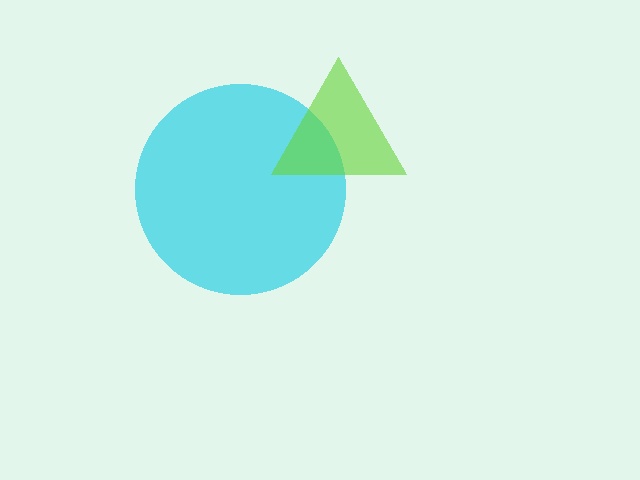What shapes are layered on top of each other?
The layered shapes are: a cyan circle, a lime triangle.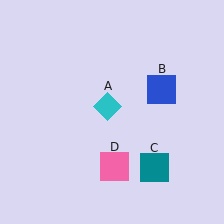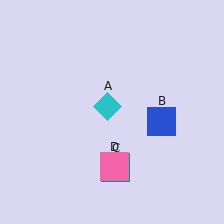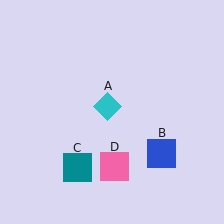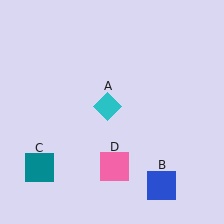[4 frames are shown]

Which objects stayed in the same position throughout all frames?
Cyan diamond (object A) and pink square (object D) remained stationary.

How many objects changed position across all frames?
2 objects changed position: blue square (object B), teal square (object C).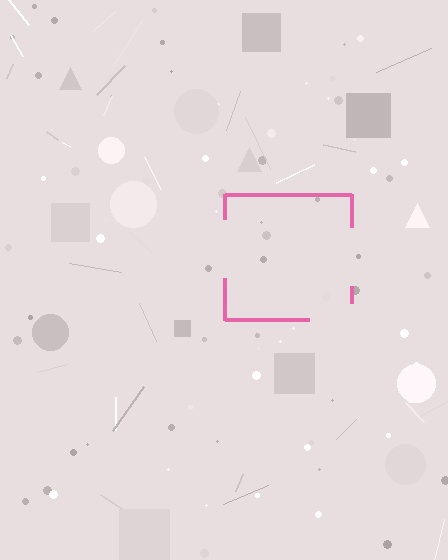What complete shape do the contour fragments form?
The contour fragments form a square.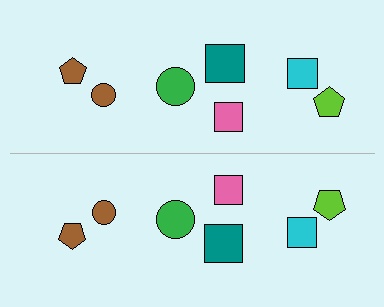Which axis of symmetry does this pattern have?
The pattern has a horizontal axis of symmetry running through the center of the image.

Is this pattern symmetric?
Yes, this pattern has bilateral (reflection) symmetry.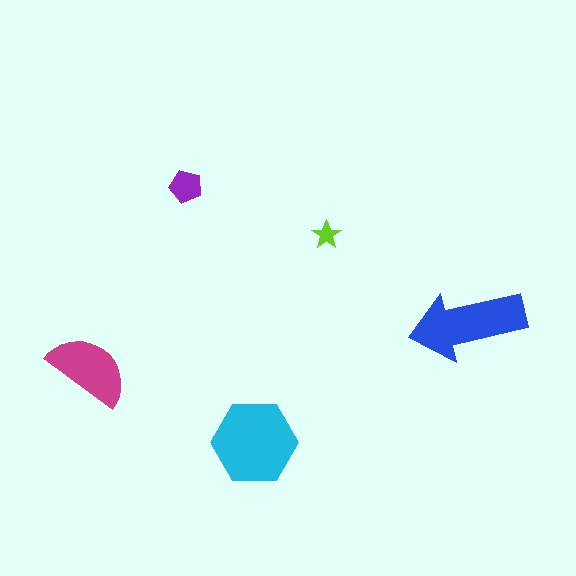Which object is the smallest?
The lime star.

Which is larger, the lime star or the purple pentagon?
The purple pentagon.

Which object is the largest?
The cyan hexagon.